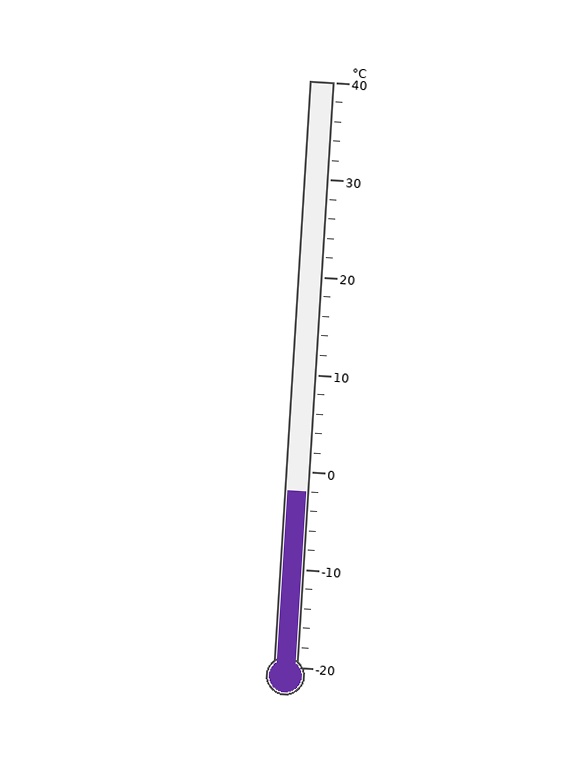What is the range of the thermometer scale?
The thermometer scale ranges from -20°C to 40°C.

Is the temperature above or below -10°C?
The temperature is above -10°C.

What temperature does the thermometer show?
The thermometer shows approximately -2°C.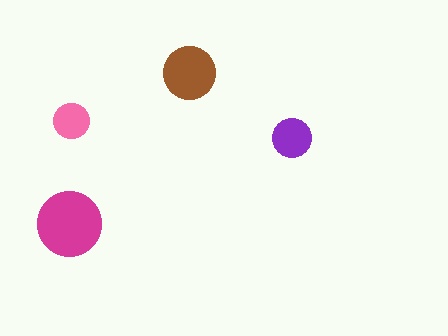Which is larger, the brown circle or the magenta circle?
The magenta one.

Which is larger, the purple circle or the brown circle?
The brown one.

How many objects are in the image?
There are 4 objects in the image.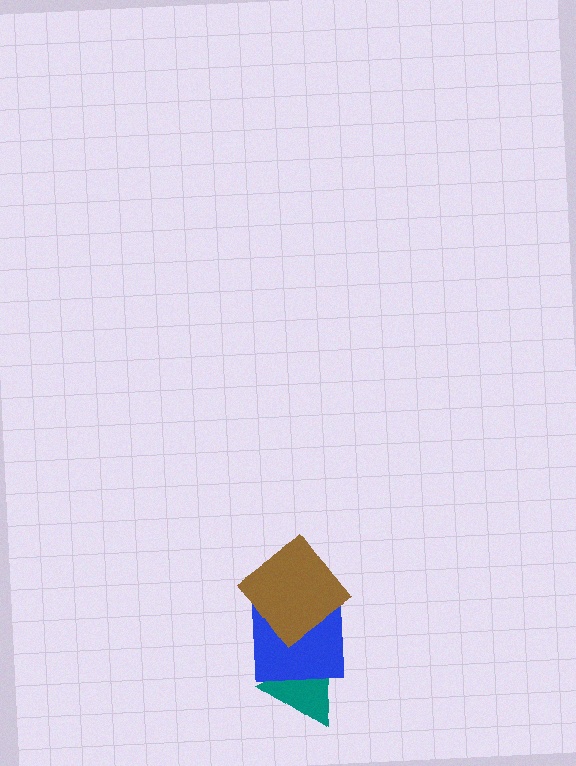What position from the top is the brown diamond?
The brown diamond is 1st from the top.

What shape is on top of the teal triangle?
The blue square is on top of the teal triangle.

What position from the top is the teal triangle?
The teal triangle is 3rd from the top.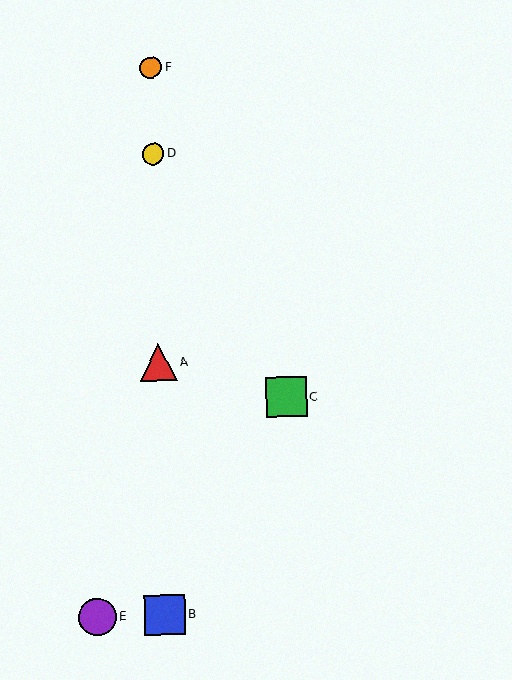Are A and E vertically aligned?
No, A is at x≈158 and E is at x≈97.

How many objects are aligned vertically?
4 objects (A, B, D, F) are aligned vertically.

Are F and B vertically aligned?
Yes, both are at x≈151.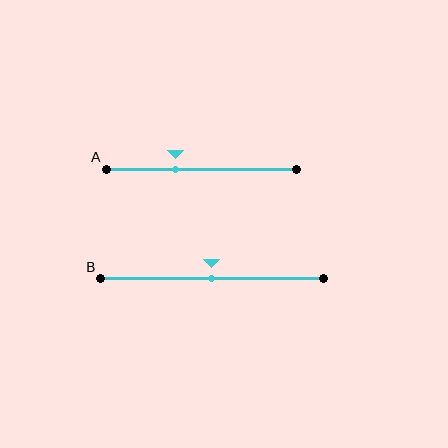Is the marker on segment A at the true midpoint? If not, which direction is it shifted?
No, the marker on segment A is shifted to the left by about 14% of the segment length.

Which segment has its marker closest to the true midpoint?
Segment B has its marker closest to the true midpoint.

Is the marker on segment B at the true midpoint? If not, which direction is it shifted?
Yes, the marker on segment B is at the true midpoint.